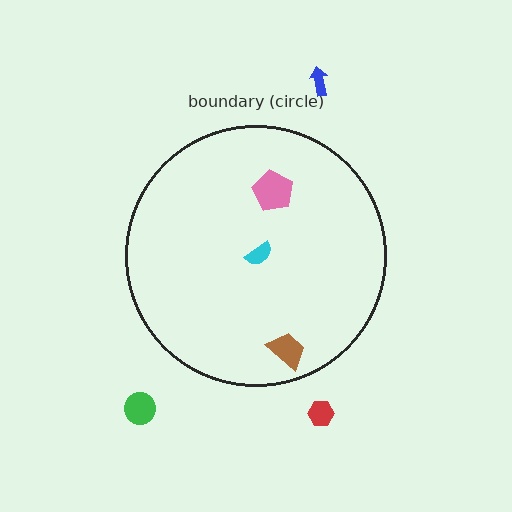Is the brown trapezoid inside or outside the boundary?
Inside.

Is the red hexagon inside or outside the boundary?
Outside.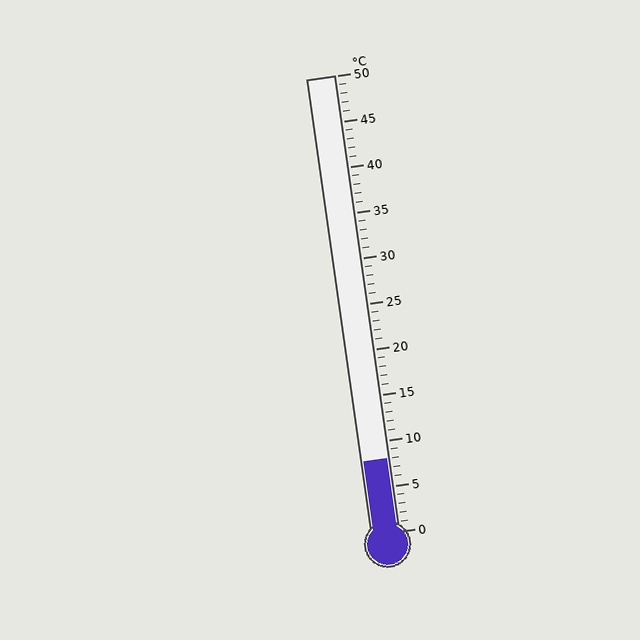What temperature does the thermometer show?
The thermometer shows approximately 8°C.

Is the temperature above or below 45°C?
The temperature is below 45°C.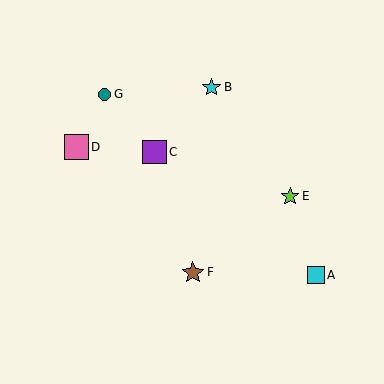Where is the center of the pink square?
The center of the pink square is at (76, 147).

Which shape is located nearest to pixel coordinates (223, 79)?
The cyan star (labeled B) at (212, 87) is nearest to that location.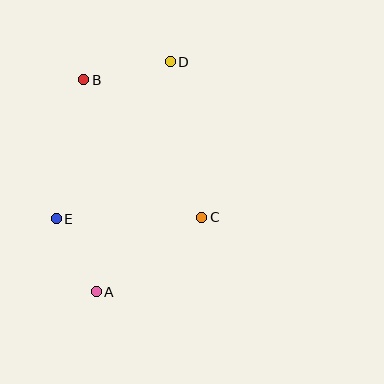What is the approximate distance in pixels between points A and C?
The distance between A and C is approximately 129 pixels.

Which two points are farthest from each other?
Points A and D are farthest from each other.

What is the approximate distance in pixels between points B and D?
The distance between B and D is approximately 88 pixels.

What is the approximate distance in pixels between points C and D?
The distance between C and D is approximately 159 pixels.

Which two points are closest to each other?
Points A and E are closest to each other.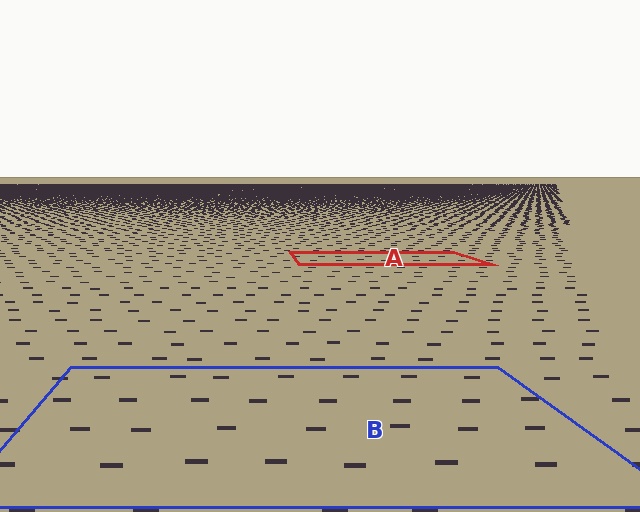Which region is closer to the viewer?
Region B is closer. The texture elements there are larger and more spread out.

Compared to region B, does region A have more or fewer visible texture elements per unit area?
Region A has more texture elements per unit area — they are packed more densely because it is farther away.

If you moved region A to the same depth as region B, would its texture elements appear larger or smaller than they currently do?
They would appear larger. At a closer depth, the same texture elements are projected at a bigger on-screen size.